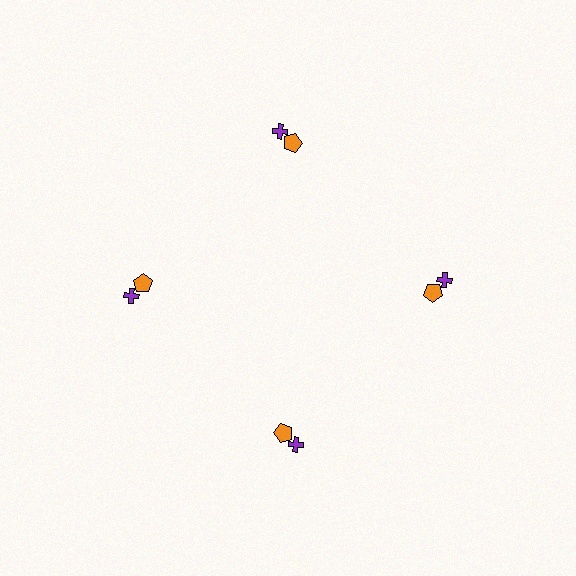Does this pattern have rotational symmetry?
Yes, this pattern has 4-fold rotational symmetry. It looks the same after rotating 90 degrees around the center.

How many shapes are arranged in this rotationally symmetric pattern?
There are 8 shapes, arranged in 4 groups of 2.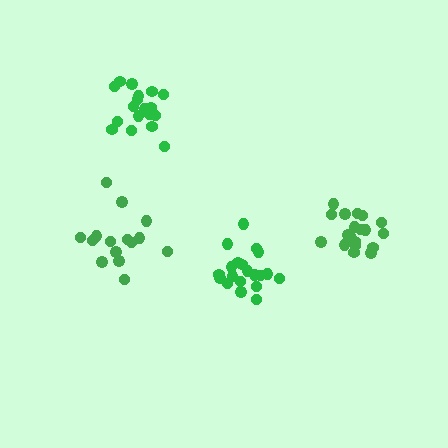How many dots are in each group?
Group 1: 19 dots, Group 2: 20 dots, Group 3: 15 dots, Group 4: 18 dots (72 total).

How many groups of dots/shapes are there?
There are 4 groups.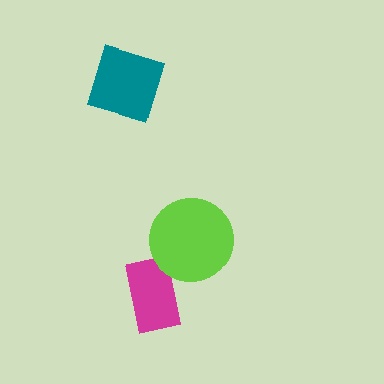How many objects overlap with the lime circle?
1 object overlaps with the lime circle.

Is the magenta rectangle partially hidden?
Yes, it is partially covered by another shape.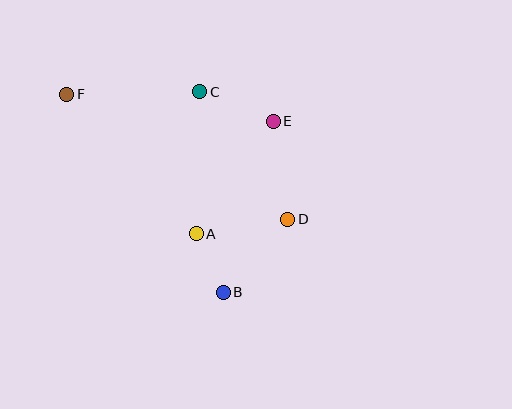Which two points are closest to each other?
Points A and B are closest to each other.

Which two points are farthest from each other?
Points D and F are farthest from each other.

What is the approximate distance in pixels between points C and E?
The distance between C and E is approximately 79 pixels.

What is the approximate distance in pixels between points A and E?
The distance between A and E is approximately 136 pixels.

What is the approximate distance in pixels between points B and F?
The distance between B and F is approximately 252 pixels.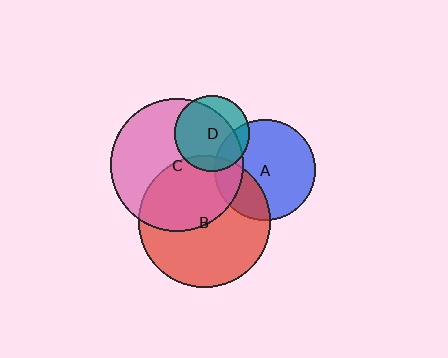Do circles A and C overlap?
Yes.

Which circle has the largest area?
Circle C (pink).